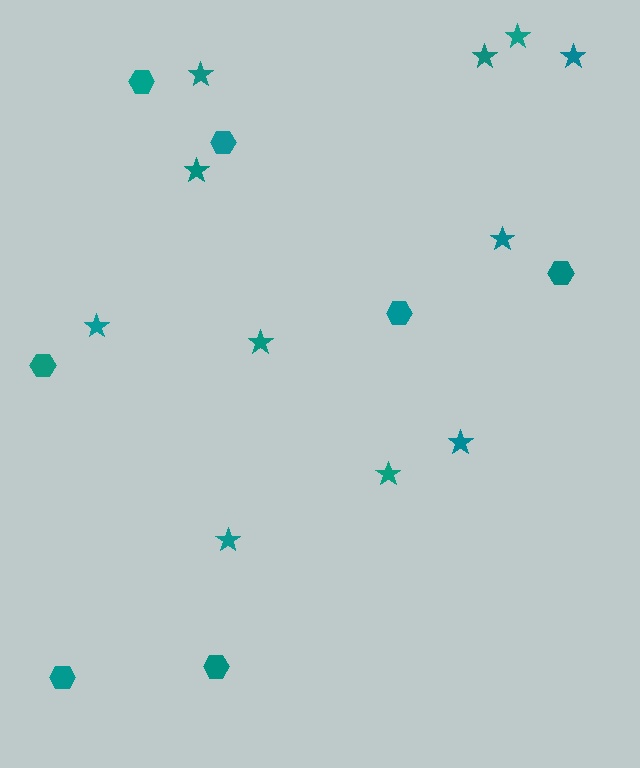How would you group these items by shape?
There are 2 groups: one group of hexagons (7) and one group of stars (11).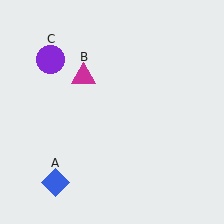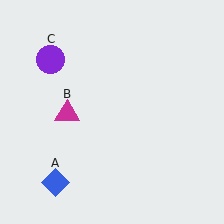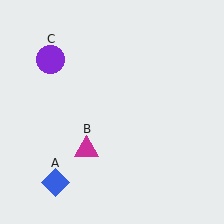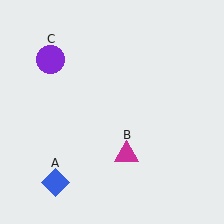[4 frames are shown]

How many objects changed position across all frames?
1 object changed position: magenta triangle (object B).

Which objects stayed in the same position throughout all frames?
Blue diamond (object A) and purple circle (object C) remained stationary.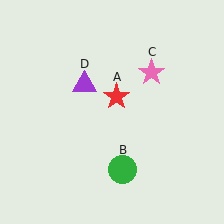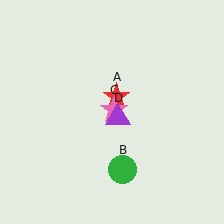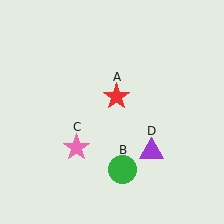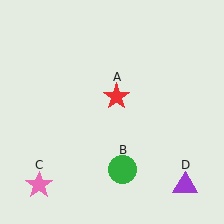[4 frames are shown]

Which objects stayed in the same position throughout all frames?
Red star (object A) and green circle (object B) remained stationary.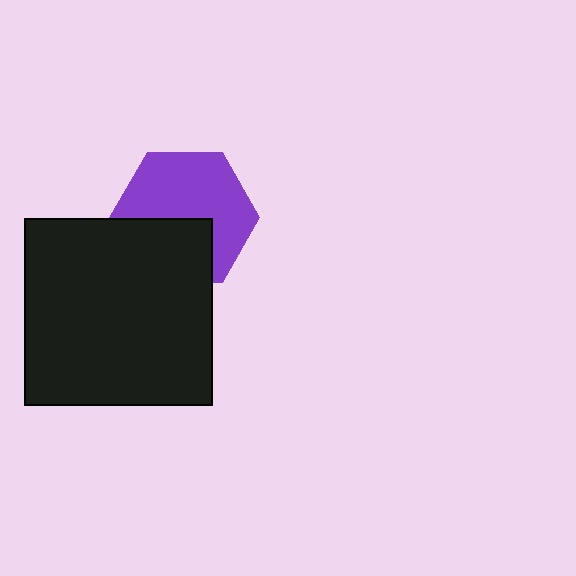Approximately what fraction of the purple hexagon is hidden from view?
Roughly 38% of the purple hexagon is hidden behind the black square.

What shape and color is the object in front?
The object in front is a black square.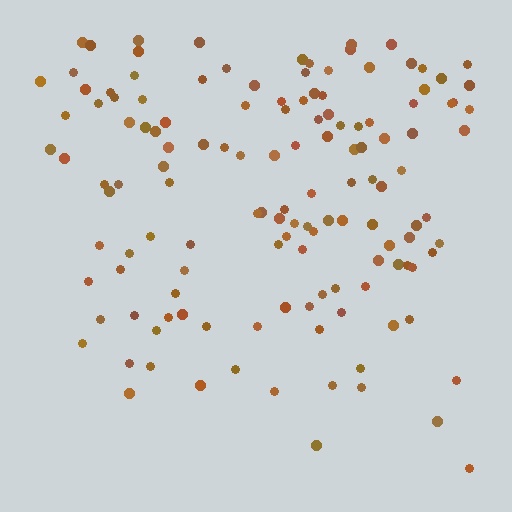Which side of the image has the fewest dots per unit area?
The bottom.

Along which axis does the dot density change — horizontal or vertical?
Vertical.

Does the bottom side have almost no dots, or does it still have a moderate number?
Still a moderate number, just noticeably fewer than the top.